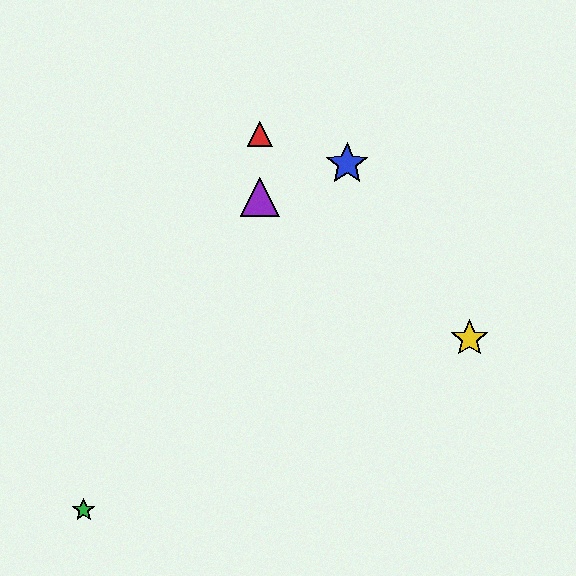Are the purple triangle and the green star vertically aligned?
No, the purple triangle is at x≈260 and the green star is at x≈84.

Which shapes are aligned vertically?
The red triangle, the purple triangle are aligned vertically.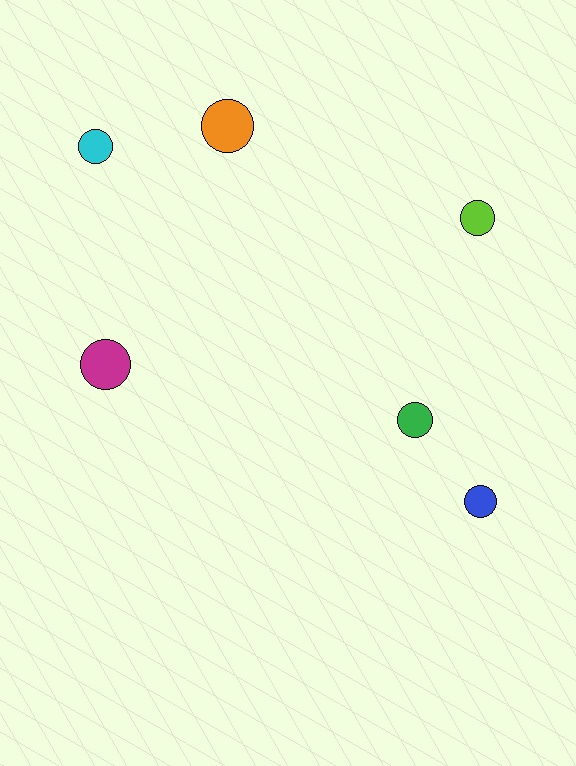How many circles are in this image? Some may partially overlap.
There are 6 circles.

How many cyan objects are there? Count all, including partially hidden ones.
There is 1 cyan object.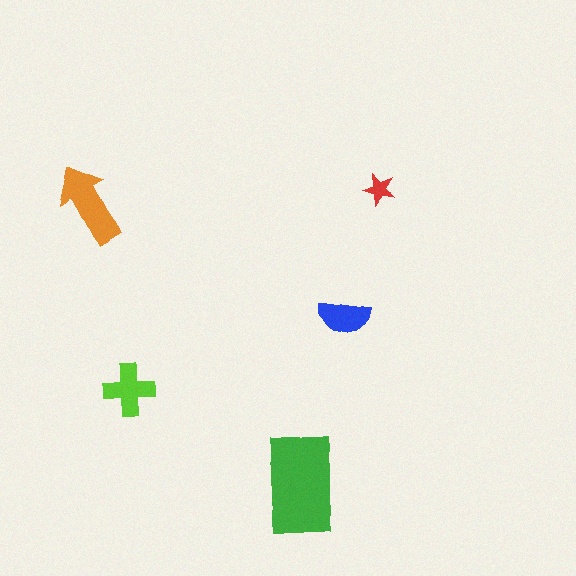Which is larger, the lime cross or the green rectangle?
The green rectangle.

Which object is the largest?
The green rectangle.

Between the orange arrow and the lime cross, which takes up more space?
The orange arrow.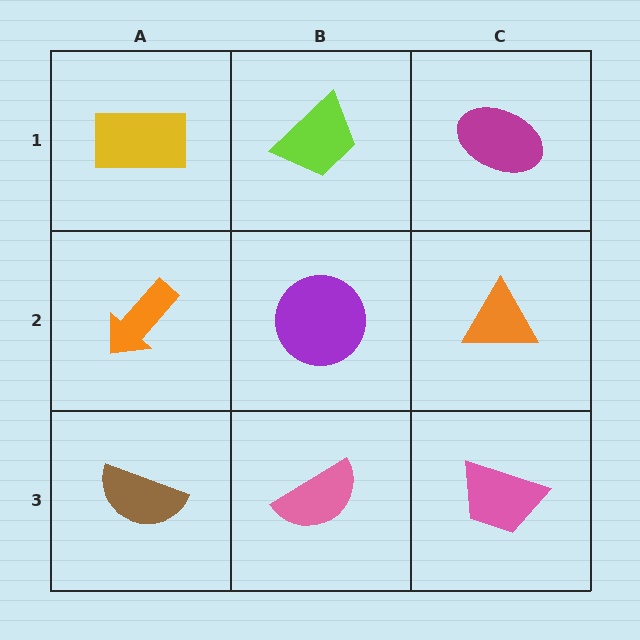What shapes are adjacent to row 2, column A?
A yellow rectangle (row 1, column A), a brown semicircle (row 3, column A), a purple circle (row 2, column B).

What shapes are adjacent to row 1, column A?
An orange arrow (row 2, column A), a lime trapezoid (row 1, column B).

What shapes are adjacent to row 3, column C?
An orange triangle (row 2, column C), a pink semicircle (row 3, column B).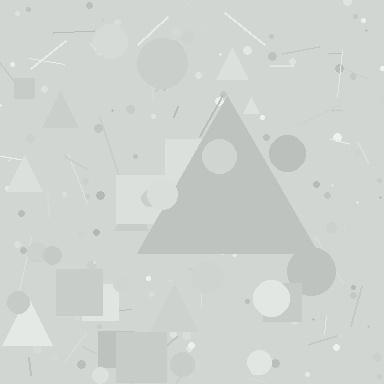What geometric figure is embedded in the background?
A triangle is embedded in the background.